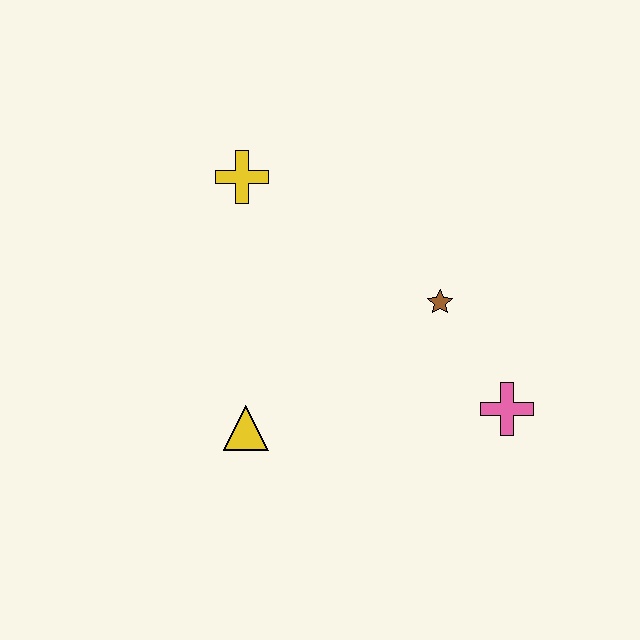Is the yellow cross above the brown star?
Yes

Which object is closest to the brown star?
The pink cross is closest to the brown star.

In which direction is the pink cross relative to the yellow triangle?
The pink cross is to the right of the yellow triangle.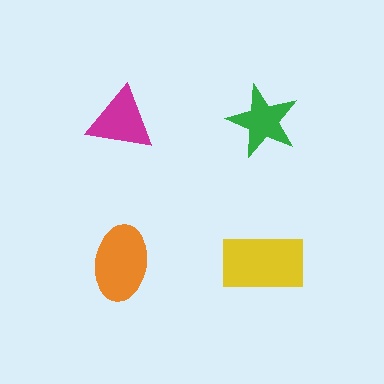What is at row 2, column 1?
An orange ellipse.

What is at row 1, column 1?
A magenta triangle.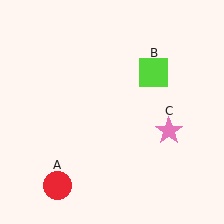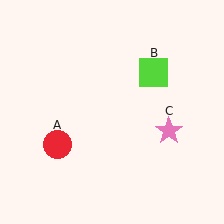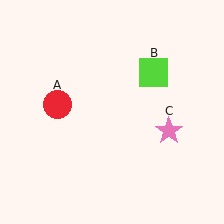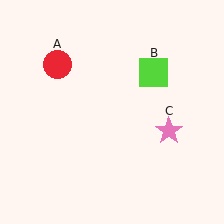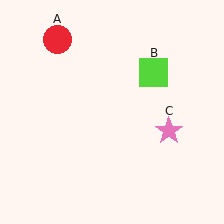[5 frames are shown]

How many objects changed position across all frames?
1 object changed position: red circle (object A).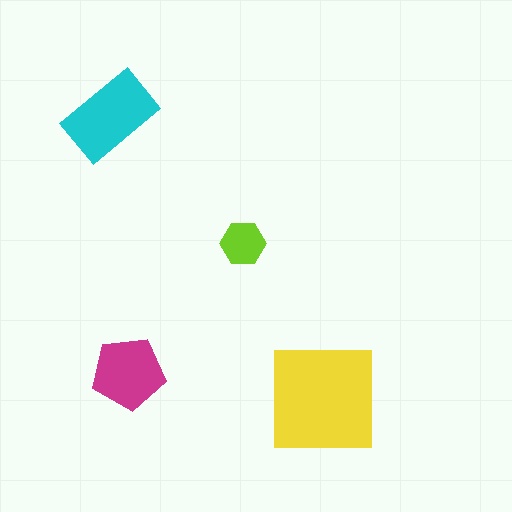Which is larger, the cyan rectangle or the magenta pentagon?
The cyan rectangle.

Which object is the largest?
The yellow square.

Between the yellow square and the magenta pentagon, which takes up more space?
The yellow square.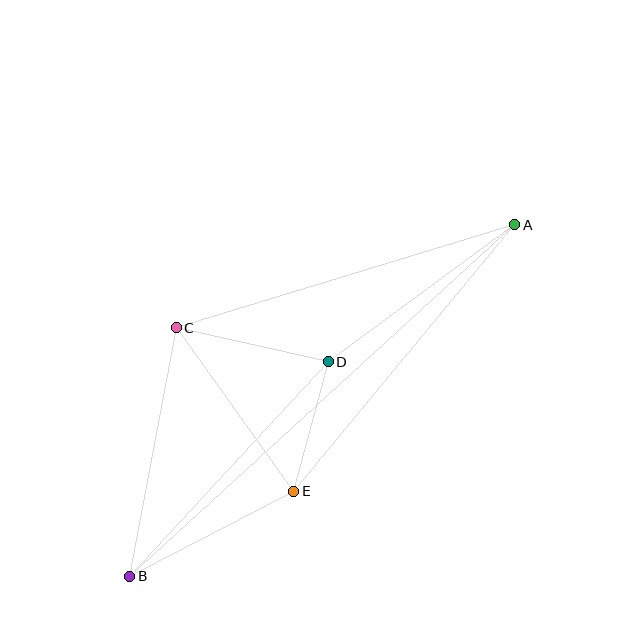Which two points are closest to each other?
Points D and E are closest to each other.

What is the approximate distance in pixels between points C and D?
The distance between C and D is approximately 156 pixels.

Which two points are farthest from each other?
Points A and B are farthest from each other.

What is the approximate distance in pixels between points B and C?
The distance between B and C is approximately 253 pixels.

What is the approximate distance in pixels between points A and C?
The distance between A and C is approximately 354 pixels.